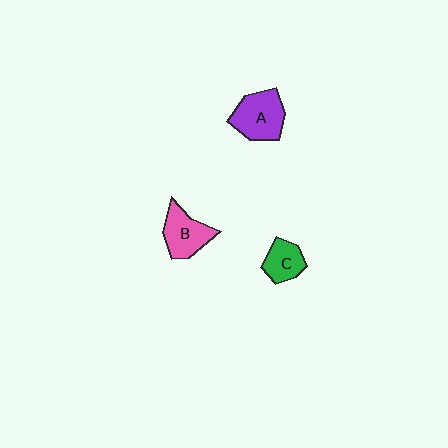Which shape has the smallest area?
Shape C (green).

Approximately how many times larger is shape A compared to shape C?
Approximately 1.6 times.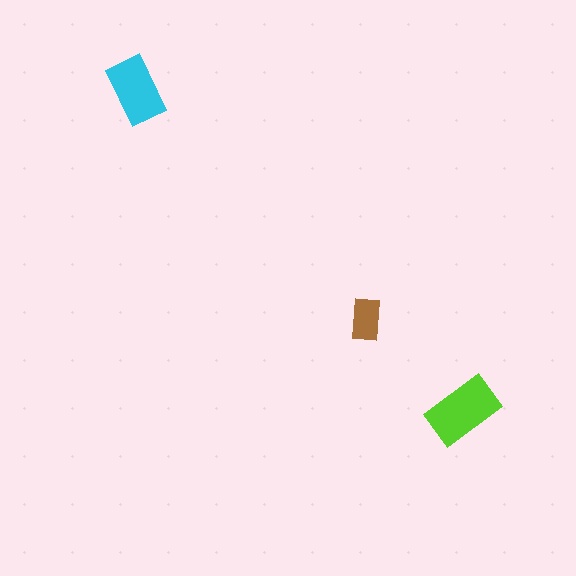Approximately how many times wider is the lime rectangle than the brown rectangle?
About 1.5 times wider.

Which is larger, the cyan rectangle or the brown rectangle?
The cyan one.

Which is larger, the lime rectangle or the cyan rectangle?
The lime one.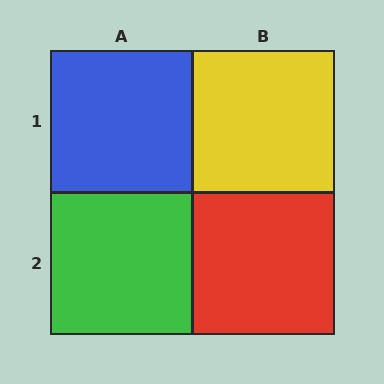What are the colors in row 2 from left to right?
Green, red.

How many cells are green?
1 cell is green.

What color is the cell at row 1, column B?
Yellow.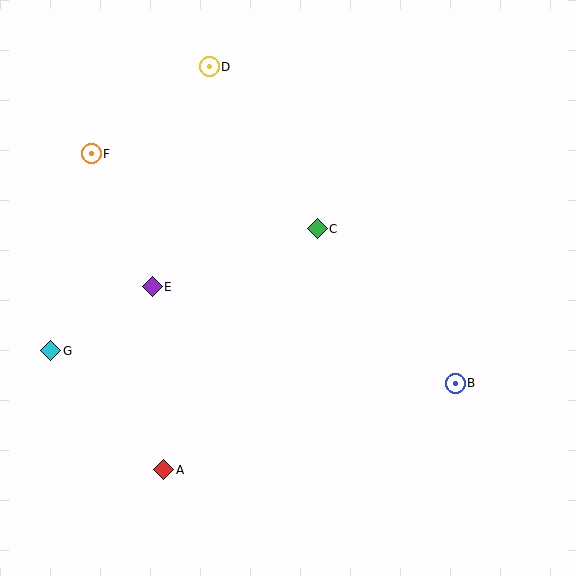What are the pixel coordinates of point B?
Point B is at (455, 383).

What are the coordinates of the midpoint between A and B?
The midpoint between A and B is at (309, 426).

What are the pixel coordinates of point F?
Point F is at (91, 154).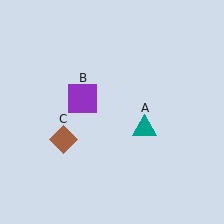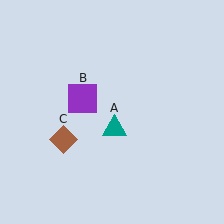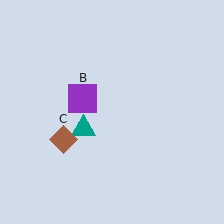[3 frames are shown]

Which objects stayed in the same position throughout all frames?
Purple square (object B) and brown diamond (object C) remained stationary.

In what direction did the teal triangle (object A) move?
The teal triangle (object A) moved left.